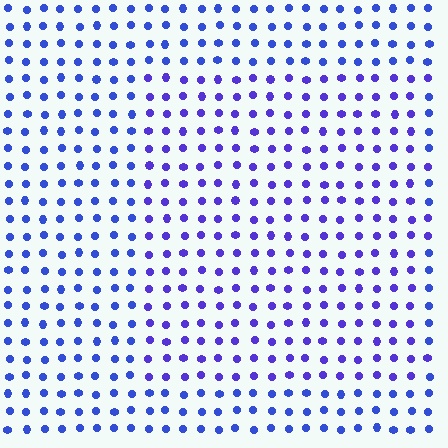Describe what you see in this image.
The image is filled with small blue elements in a uniform arrangement. A rectangle-shaped region is visible where the elements are tinted to a slightly different hue, forming a subtle color boundary.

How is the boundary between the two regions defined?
The boundary is defined purely by a slight shift in hue (about 22 degrees). Spacing, size, and orientation are identical on both sides.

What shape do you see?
I see a rectangle.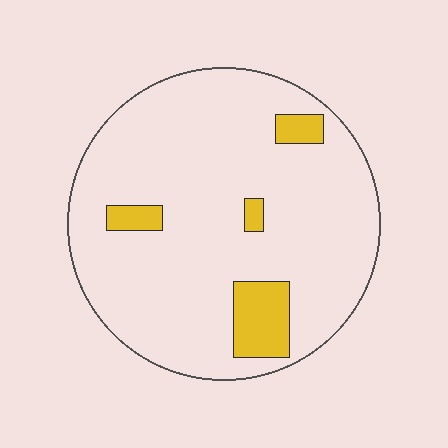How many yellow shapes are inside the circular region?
4.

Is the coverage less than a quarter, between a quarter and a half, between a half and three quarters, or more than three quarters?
Less than a quarter.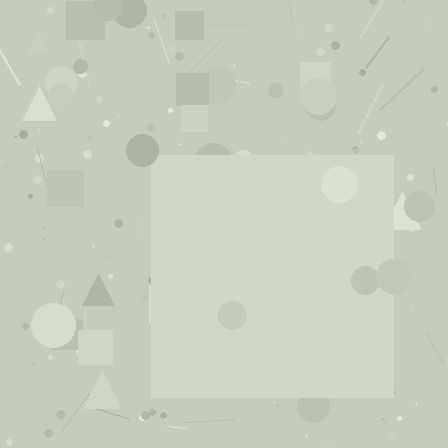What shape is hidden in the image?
A square is hidden in the image.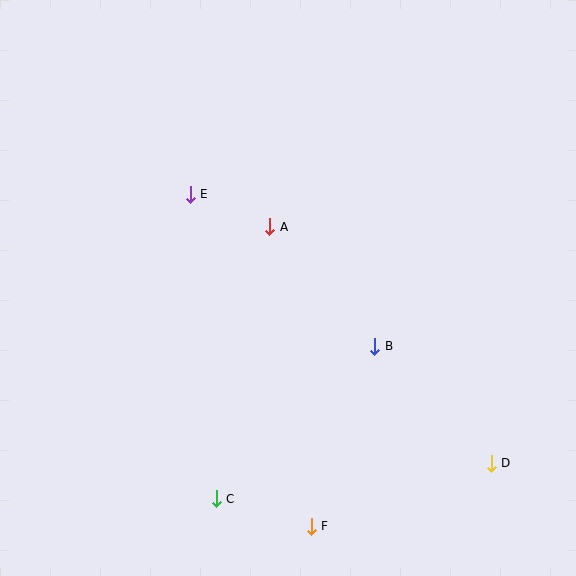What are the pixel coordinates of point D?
Point D is at (491, 463).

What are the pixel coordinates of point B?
Point B is at (375, 346).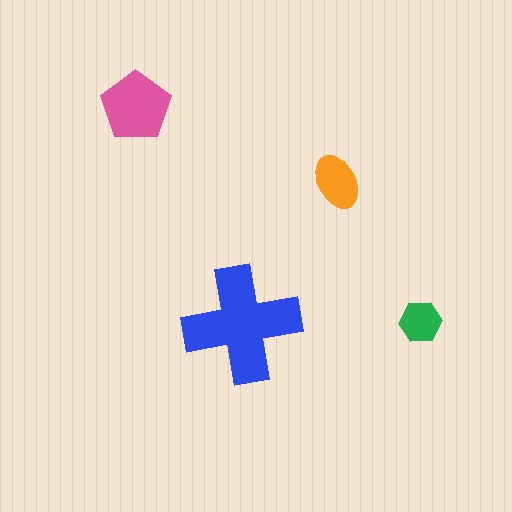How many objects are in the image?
There are 4 objects in the image.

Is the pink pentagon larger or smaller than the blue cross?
Smaller.